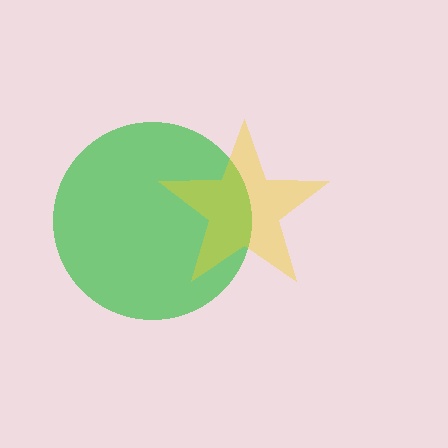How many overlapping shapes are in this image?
There are 2 overlapping shapes in the image.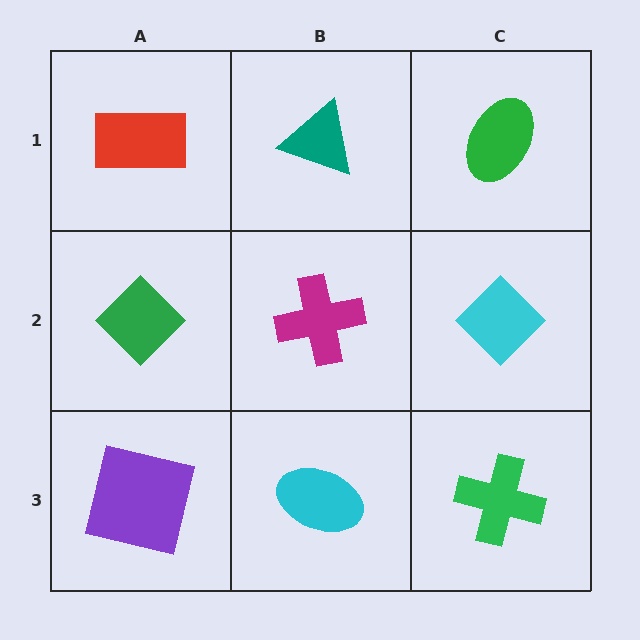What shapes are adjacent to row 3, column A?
A green diamond (row 2, column A), a cyan ellipse (row 3, column B).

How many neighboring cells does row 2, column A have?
3.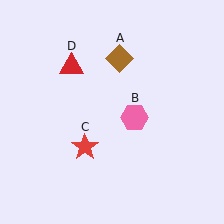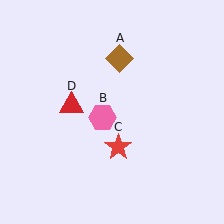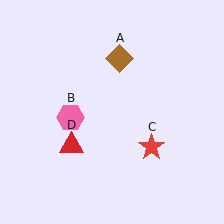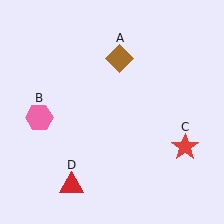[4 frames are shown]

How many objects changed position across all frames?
3 objects changed position: pink hexagon (object B), red star (object C), red triangle (object D).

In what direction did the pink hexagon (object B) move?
The pink hexagon (object B) moved left.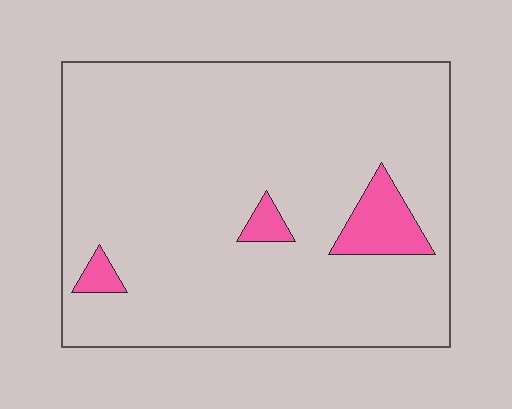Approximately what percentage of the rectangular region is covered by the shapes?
Approximately 5%.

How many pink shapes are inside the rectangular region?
3.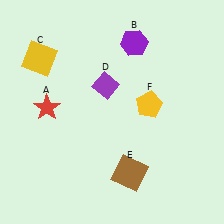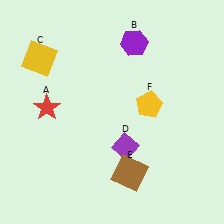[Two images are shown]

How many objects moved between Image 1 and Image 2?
1 object moved between the two images.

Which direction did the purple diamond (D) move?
The purple diamond (D) moved down.